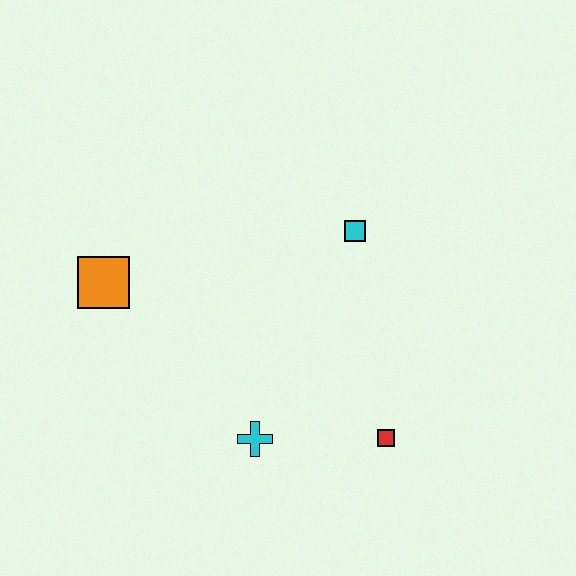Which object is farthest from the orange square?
The red square is farthest from the orange square.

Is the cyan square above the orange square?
Yes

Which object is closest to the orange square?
The cyan cross is closest to the orange square.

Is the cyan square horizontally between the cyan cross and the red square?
Yes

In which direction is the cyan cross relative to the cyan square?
The cyan cross is below the cyan square.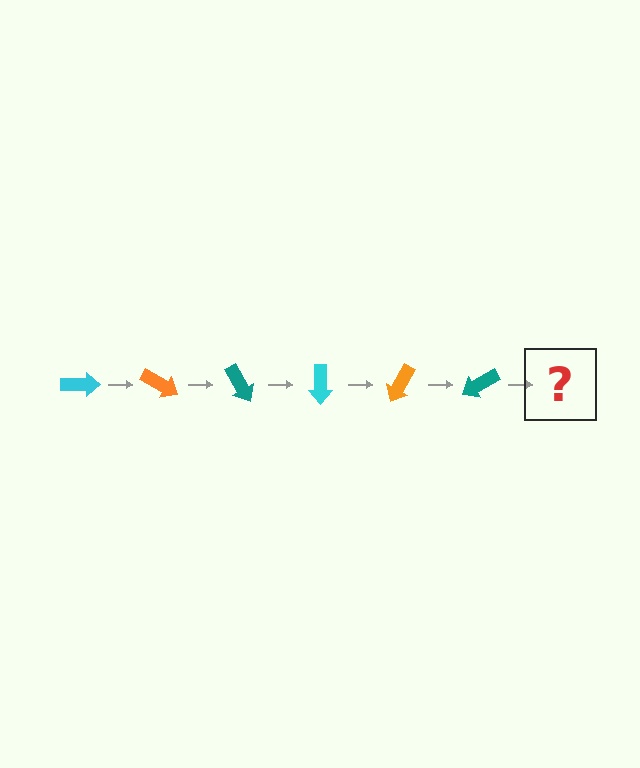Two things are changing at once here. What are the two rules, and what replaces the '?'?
The two rules are that it rotates 30 degrees each step and the color cycles through cyan, orange, and teal. The '?' should be a cyan arrow, rotated 180 degrees from the start.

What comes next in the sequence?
The next element should be a cyan arrow, rotated 180 degrees from the start.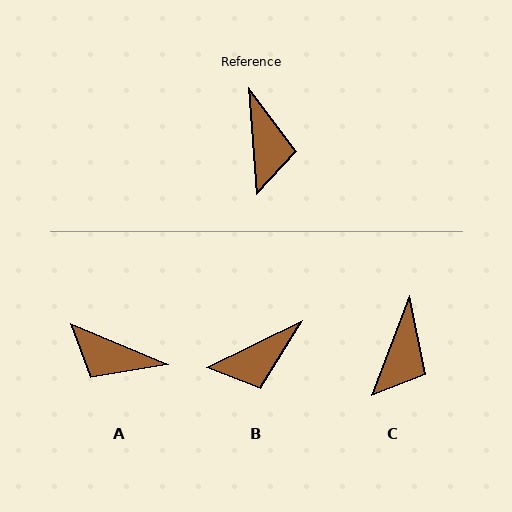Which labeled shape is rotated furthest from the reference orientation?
A, about 117 degrees away.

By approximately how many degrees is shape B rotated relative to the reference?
Approximately 68 degrees clockwise.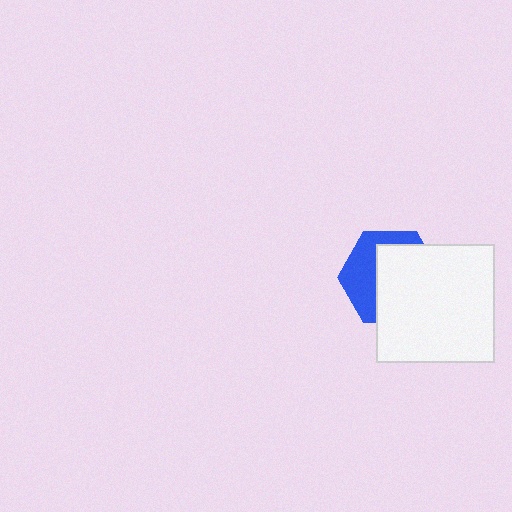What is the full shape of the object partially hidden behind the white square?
The partially hidden object is a blue hexagon.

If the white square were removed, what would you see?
You would see the complete blue hexagon.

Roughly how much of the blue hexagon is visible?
A small part of it is visible (roughly 39%).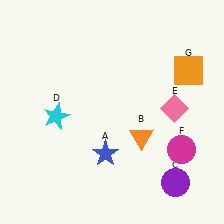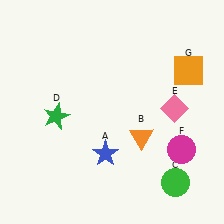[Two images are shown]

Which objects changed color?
C changed from purple to green. D changed from cyan to green.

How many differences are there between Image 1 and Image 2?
There are 2 differences between the two images.